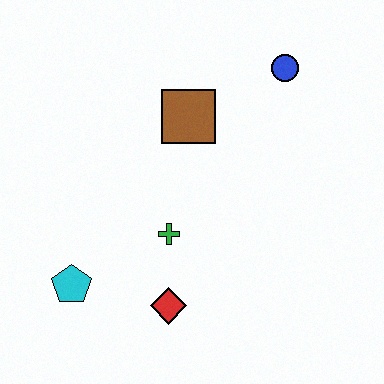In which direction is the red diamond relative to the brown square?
The red diamond is below the brown square.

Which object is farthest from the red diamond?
The blue circle is farthest from the red diamond.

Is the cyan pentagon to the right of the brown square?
No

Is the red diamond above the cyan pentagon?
No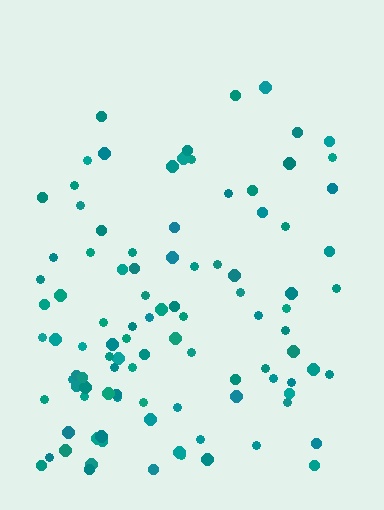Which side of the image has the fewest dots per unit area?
The top.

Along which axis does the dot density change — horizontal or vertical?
Vertical.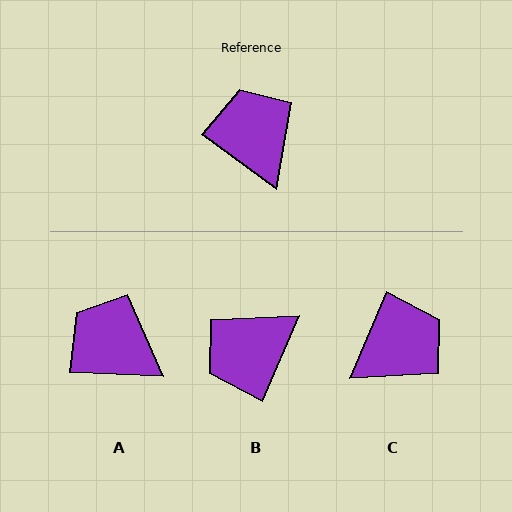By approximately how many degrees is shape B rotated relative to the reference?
Approximately 103 degrees counter-clockwise.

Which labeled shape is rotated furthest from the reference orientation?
B, about 103 degrees away.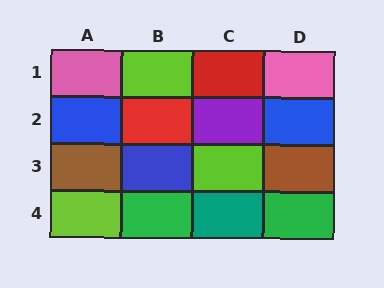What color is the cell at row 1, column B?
Lime.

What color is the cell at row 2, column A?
Blue.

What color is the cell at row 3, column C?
Lime.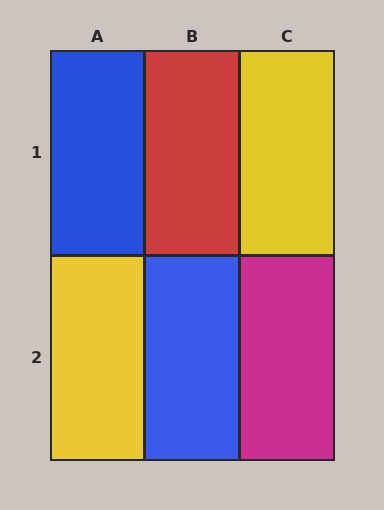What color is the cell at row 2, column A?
Yellow.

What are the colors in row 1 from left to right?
Blue, red, yellow.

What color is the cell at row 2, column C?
Magenta.